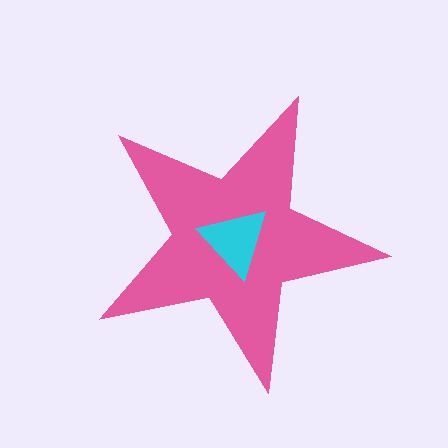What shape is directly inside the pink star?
The cyan triangle.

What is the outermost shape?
The pink star.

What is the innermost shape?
The cyan triangle.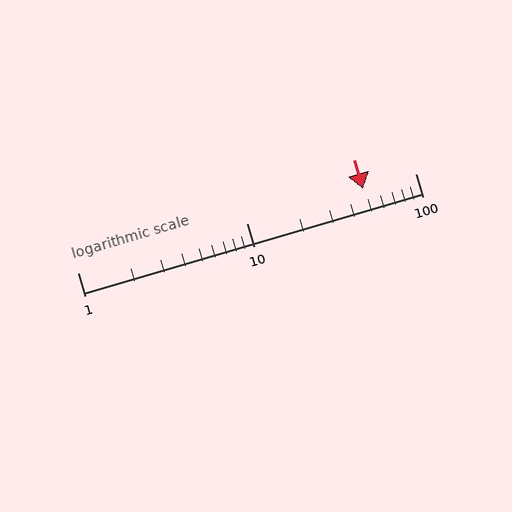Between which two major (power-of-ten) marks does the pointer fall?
The pointer is between 10 and 100.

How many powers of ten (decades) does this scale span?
The scale spans 2 decades, from 1 to 100.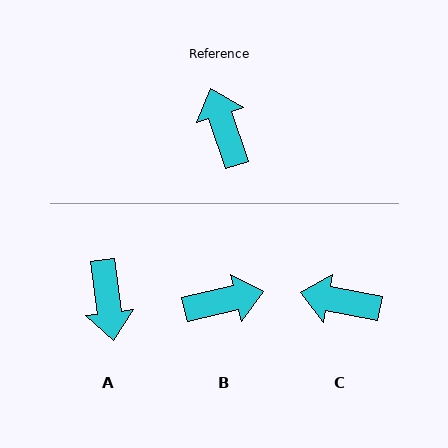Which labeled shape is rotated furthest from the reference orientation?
A, about 168 degrees away.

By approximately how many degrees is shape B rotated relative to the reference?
Approximately 96 degrees clockwise.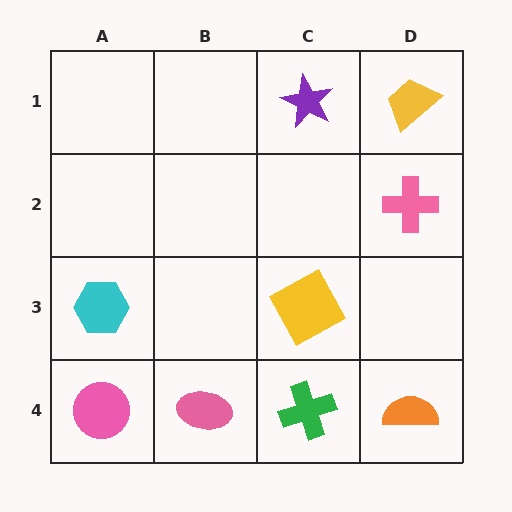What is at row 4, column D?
An orange semicircle.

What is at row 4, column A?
A pink circle.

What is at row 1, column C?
A purple star.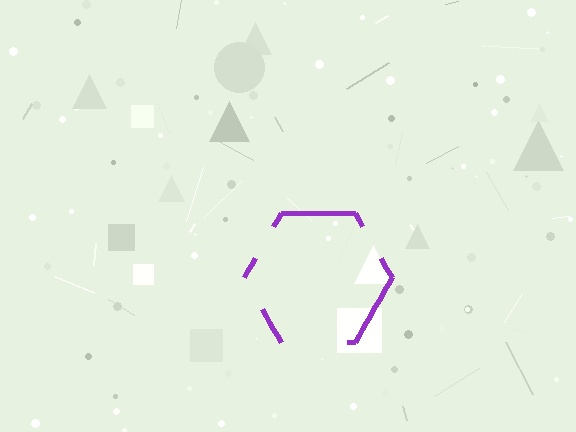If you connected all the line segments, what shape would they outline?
They would outline a hexagon.